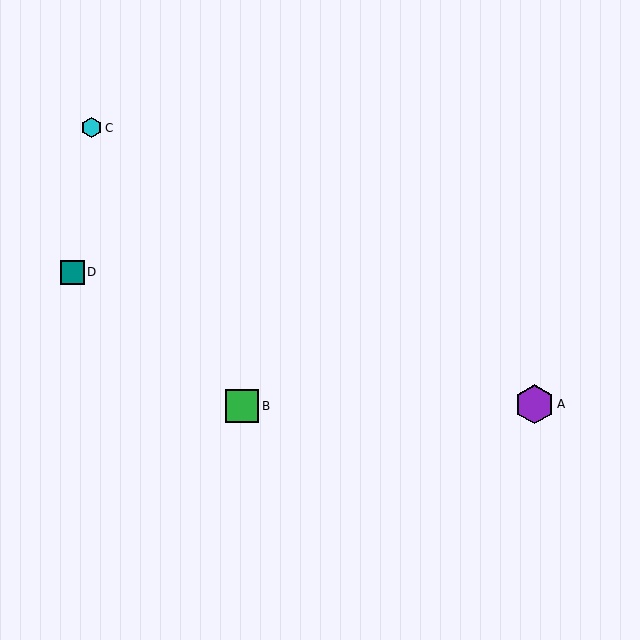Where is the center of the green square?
The center of the green square is at (242, 406).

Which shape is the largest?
The purple hexagon (labeled A) is the largest.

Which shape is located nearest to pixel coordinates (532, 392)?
The purple hexagon (labeled A) at (535, 404) is nearest to that location.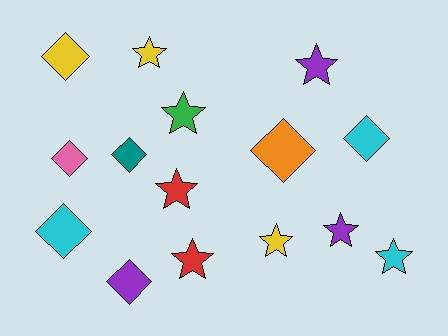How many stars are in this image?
There are 8 stars.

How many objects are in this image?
There are 15 objects.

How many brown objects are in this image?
There are no brown objects.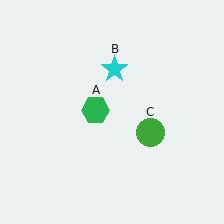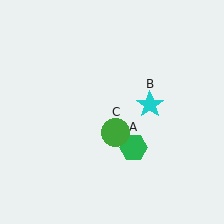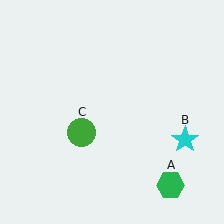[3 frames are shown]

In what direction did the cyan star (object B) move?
The cyan star (object B) moved down and to the right.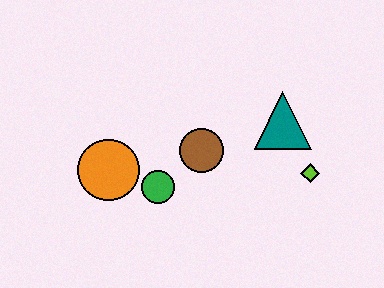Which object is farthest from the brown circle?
The lime diamond is farthest from the brown circle.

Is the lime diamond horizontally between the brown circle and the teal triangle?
No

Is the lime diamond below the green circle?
No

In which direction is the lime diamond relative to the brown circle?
The lime diamond is to the right of the brown circle.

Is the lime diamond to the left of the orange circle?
No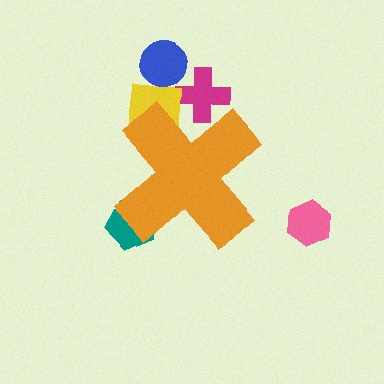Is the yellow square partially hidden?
Yes, the yellow square is partially hidden behind the orange cross.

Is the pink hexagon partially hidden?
No, the pink hexagon is fully visible.